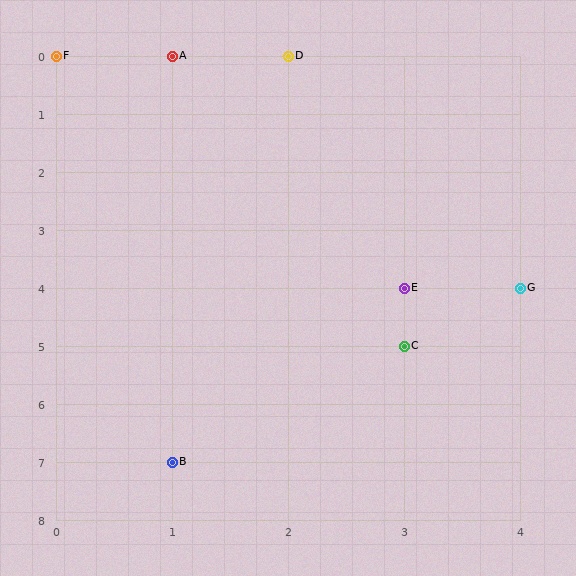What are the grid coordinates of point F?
Point F is at grid coordinates (0, 0).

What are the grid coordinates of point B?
Point B is at grid coordinates (1, 7).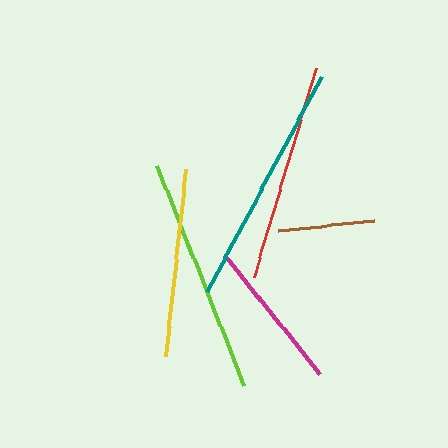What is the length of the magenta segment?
The magenta segment is approximately 151 pixels long.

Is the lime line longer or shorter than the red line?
The lime line is longer than the red line.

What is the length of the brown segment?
The brown segment is approximately 97 pixels long.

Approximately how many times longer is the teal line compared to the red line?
The teal line is approximately 1.1 times the length of the red line.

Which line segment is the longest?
The teal line is the longest at approximately 245 pixels.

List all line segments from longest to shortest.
From longest to shortest: teal, lime, red, yellow, magenta, brown.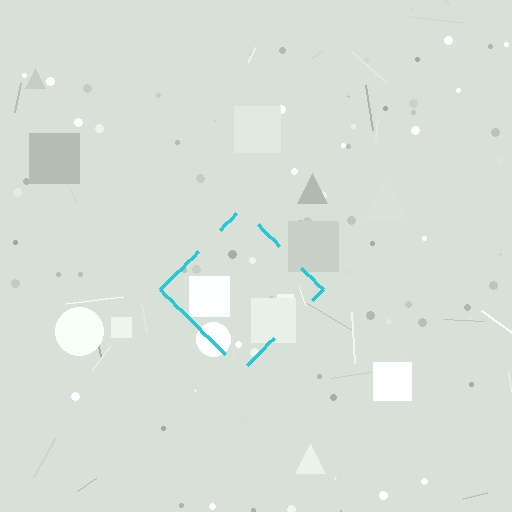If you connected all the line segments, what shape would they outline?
They would outline a diamond.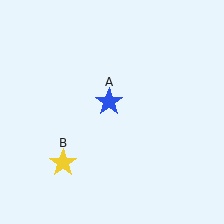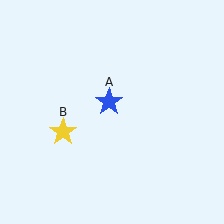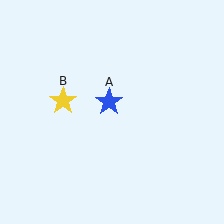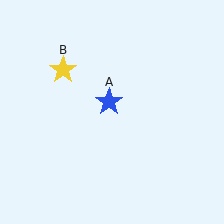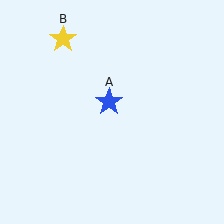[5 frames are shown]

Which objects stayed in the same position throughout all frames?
Blue star (object A) remained stationary.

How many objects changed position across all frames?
1 object changed position: yellow star (object B).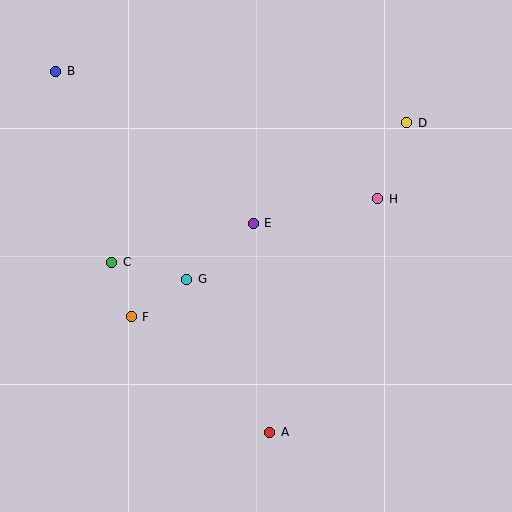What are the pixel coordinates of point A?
Point A is at (270, 432).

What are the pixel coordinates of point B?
Point B is at (56, 71).